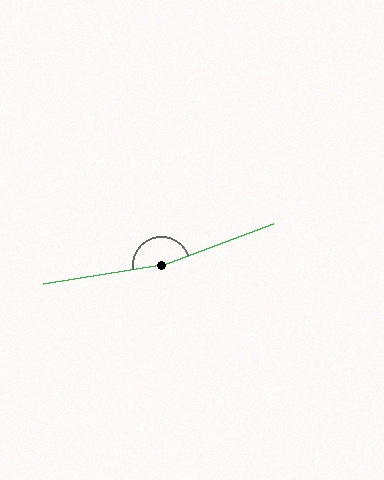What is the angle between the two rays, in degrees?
Approximately 169 degrees.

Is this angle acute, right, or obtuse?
It is obtuse.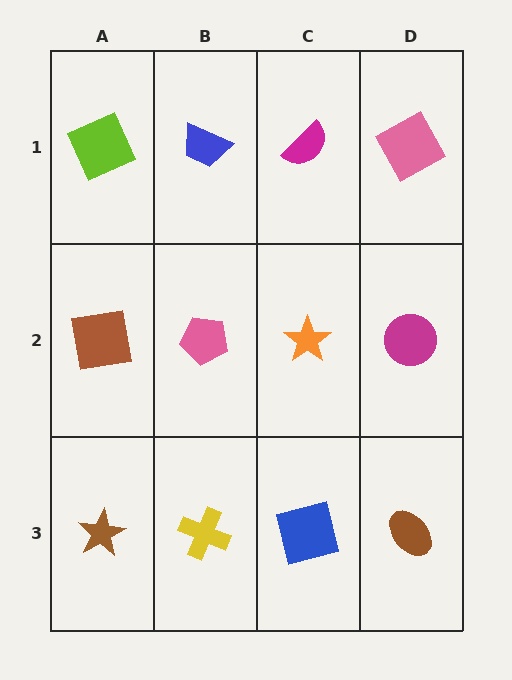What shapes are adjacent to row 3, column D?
A magenta circle (row 2, column D), a blue square (row 3, column C).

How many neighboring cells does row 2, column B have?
4.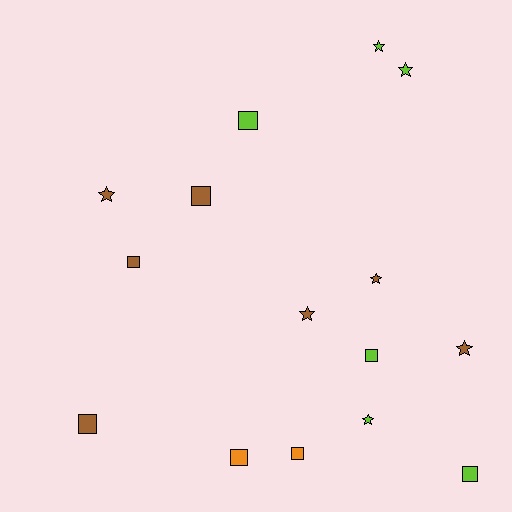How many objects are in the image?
There are 15 objects.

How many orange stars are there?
There are no orange stars.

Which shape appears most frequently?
Square, with 8 objects.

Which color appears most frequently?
Brown, with 7 objects.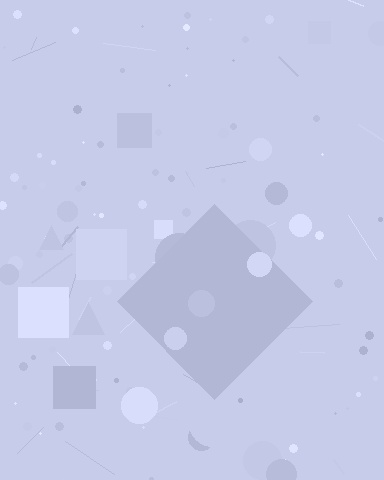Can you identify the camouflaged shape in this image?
The camouflaged shape is a diamond.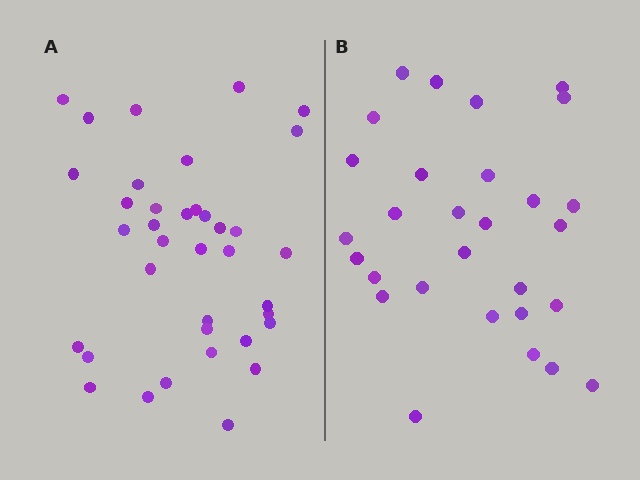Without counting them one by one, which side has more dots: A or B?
Region A (the left region) has more dots.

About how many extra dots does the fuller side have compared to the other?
Region A has roughly 8 or so more dots than region B.